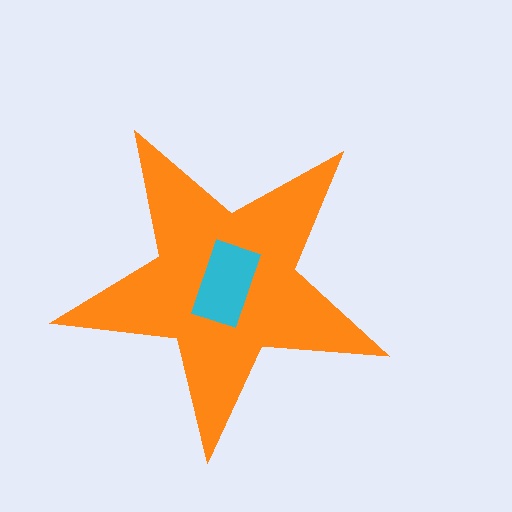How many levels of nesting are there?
2.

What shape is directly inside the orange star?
The cyan rectangle.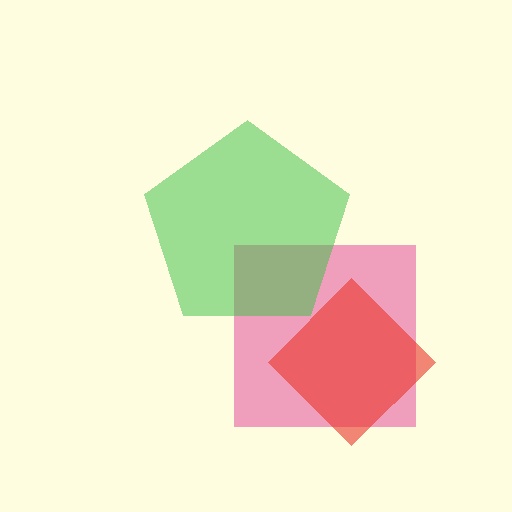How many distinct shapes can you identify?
There are 3 distinct shapes: a pink square, a green pentagon, a red diamond.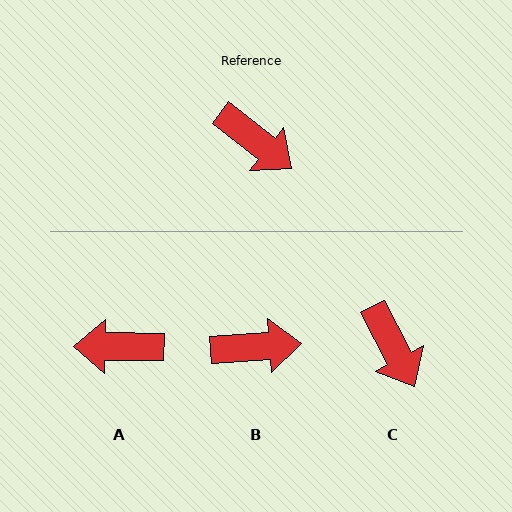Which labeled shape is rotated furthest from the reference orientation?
A, about 142 degrees away.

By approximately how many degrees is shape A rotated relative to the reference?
Approximately 142 degrees clockwise.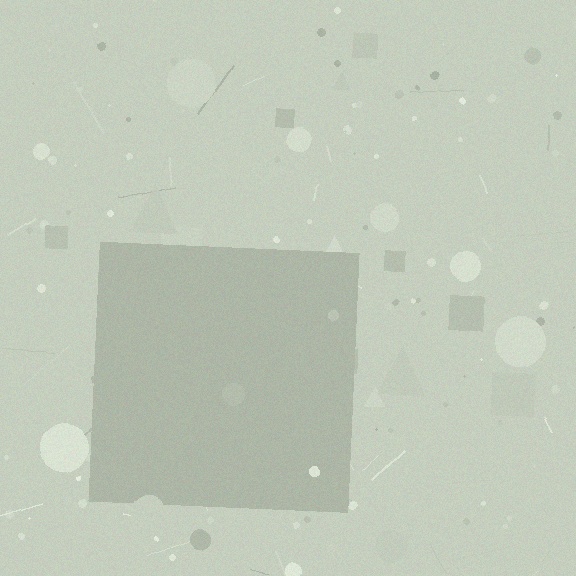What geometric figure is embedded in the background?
A square is embedded in the background.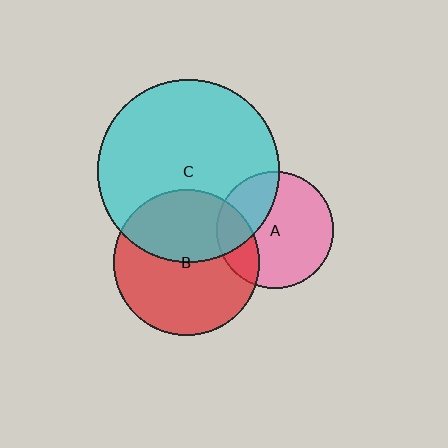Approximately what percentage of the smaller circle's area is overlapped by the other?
Approximately 20%.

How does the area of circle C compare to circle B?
Approximately 1.6 times.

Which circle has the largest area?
Circle C (cyan).